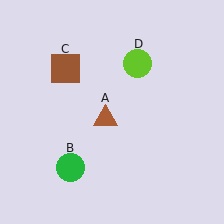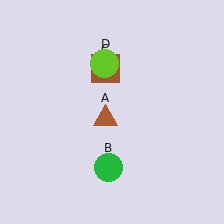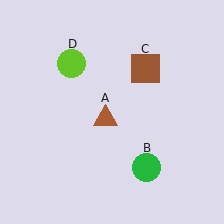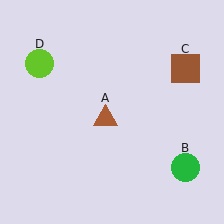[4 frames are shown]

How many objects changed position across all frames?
3 objects changed position: green circle (object B), brown square (object C), lime circle (object D).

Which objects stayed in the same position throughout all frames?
Brown triangle (object A) remained stationary.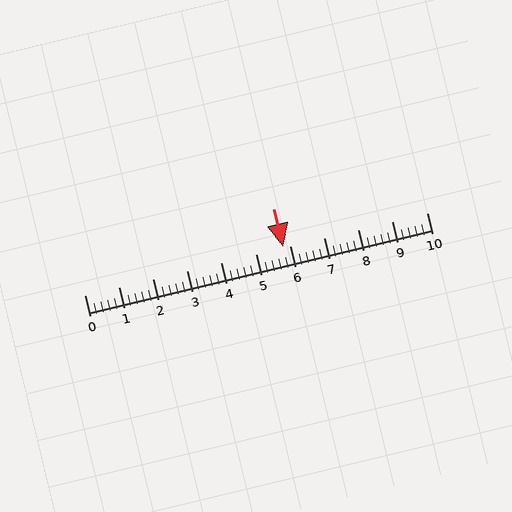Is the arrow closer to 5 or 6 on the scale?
The arrow is closer to 6.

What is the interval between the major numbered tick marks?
The major tick marks are spaced 1 units apart.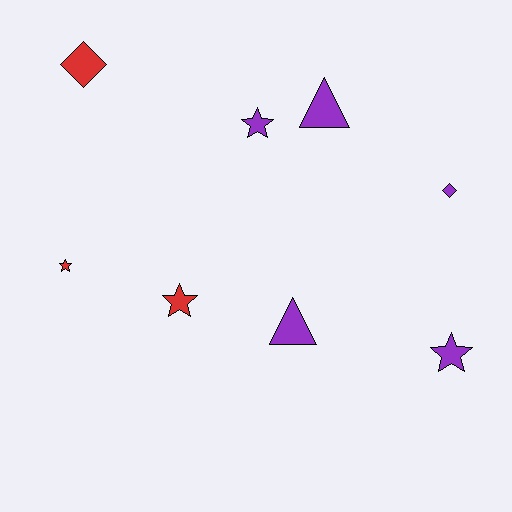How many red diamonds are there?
There is 1 red diamond.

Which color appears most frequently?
Purple, with 5 objects.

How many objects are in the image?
There are 8 objects.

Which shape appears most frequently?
Star, with 4 objects.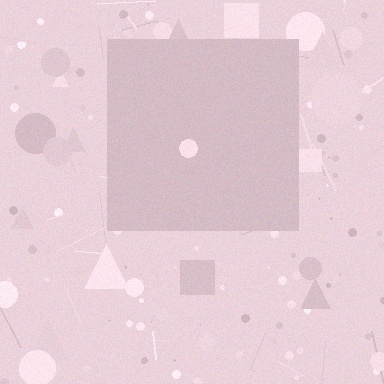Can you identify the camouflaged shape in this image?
The camouflaged shape is a square.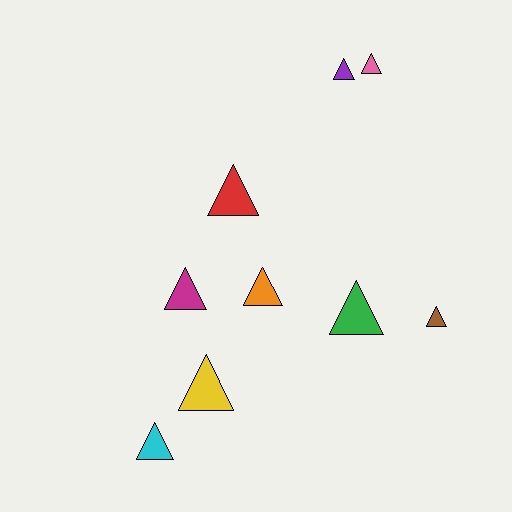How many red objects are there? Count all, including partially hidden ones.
There is 1 red object.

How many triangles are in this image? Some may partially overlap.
There are 9 triangles.